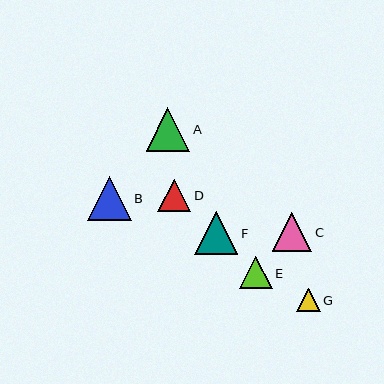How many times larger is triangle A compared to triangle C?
Triangle A is approximately 1.1 times the size of triangle C.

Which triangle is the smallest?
Triangle G is the smallest with a size of approximately 24 pixels.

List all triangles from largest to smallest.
From largest to smallest: B, A, F, C, E, D, G.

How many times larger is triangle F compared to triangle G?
Triangle F is approximately 1.8 times the size of triangle G.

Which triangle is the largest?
Triangle B is the largest with a size of approximately 44 pixels.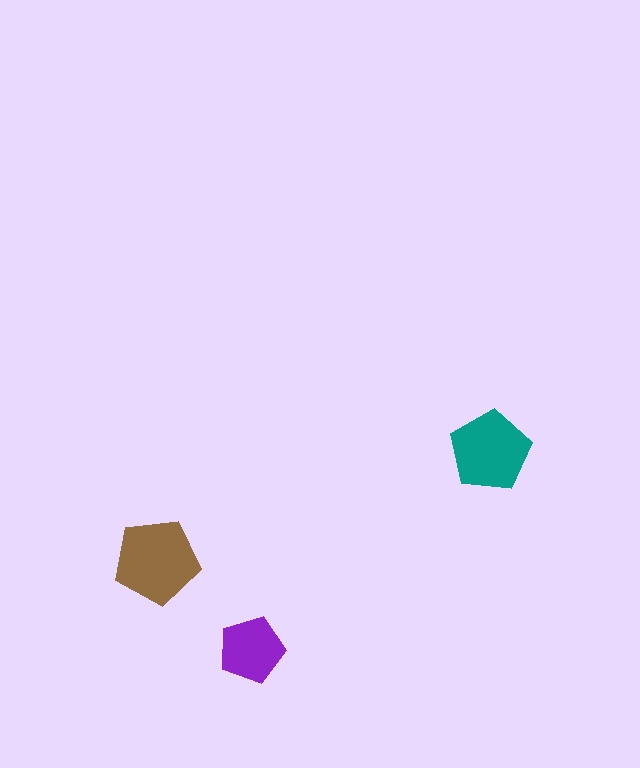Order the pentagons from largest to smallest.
the brown one, the teal one, the purple one.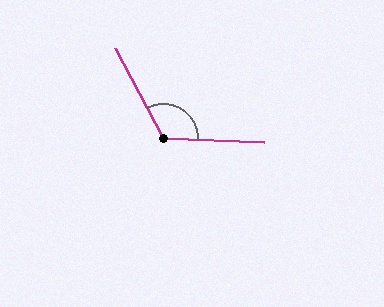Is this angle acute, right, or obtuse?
It is obtuse.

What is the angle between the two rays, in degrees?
Approximately 120 degrees.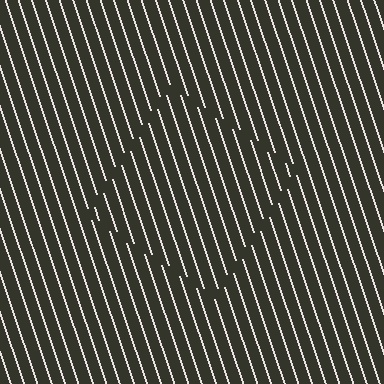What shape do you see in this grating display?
An illusory square. The interior of the shape contains the same grating, shifted by half a period — the contour is defined by the phase discontinuity where line-ends from the inner and outer gratings abut.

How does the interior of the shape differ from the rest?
The interior of the shape contains the same grating, shifted by half a period — the contour is defined by the phase discontinuity where line-ends from the inner and outer gratings abut.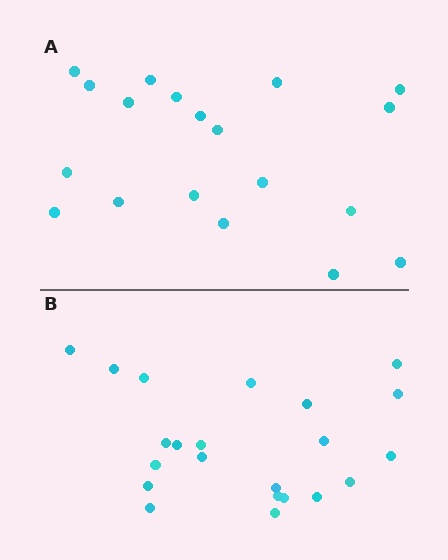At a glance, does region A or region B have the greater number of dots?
Region B (the bottom region) has more dots.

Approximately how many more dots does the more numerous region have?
Region B has just a few more — roughly 2 or 3 more dots than region A.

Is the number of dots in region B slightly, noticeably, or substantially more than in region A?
Region B has only slightly more — the two regions are fairly close. The ratio is roughly 1.2 to 1.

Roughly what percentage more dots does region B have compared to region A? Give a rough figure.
About 15% more.